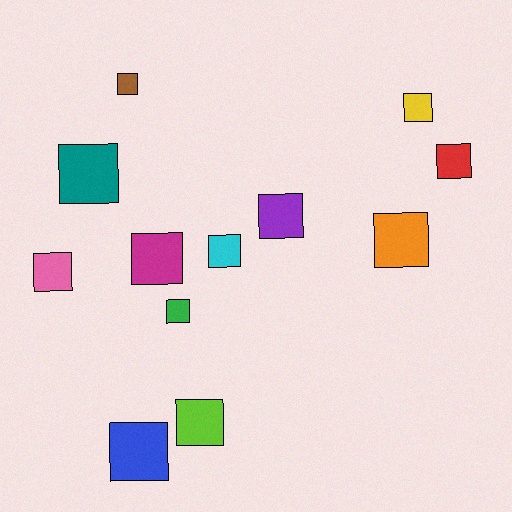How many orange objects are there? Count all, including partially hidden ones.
There is 1 orange object.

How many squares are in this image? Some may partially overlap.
There are 12 squares.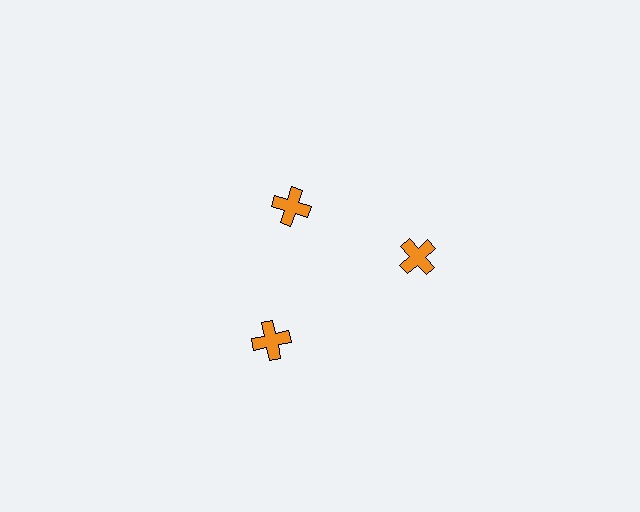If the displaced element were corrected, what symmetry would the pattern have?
It would have 3-fold rotational symmetry — the pattern would map onto itself every 120 degrees.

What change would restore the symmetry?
The symmetry would be restored by moving it outward, back onto the ring so that all 3 crosses sit at equal angles and equal distance from the center.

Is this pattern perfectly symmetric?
No. The 3 orange crosses are arranged in a ring, but one element near the 11 o'clock position is pulled inward toward the center, breaking the 3-fold rotational symmetry.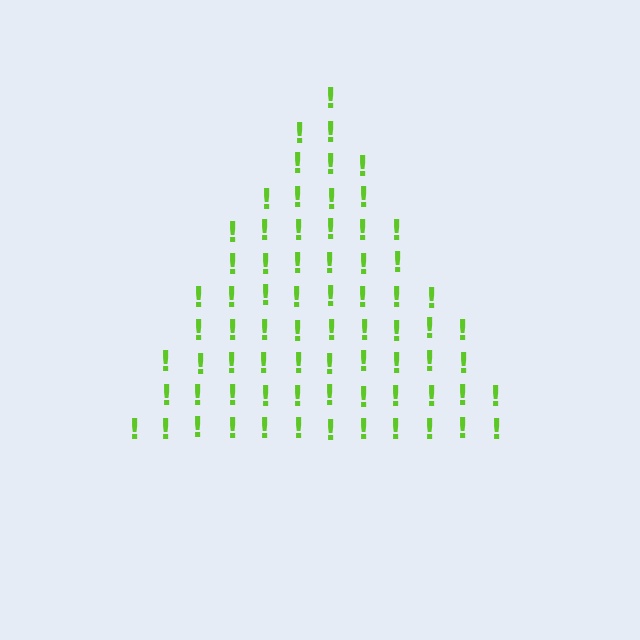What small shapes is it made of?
It is made of small exclamation marks.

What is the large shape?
The large shape is a triangle.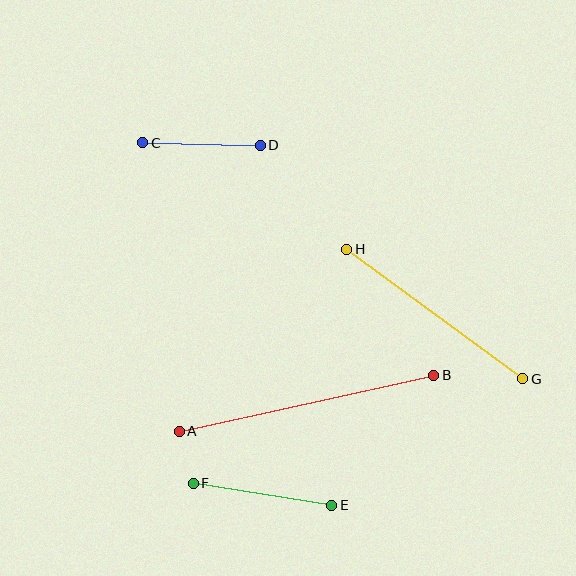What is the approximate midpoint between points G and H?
The midpoint is at approximately (435, 314) pixels.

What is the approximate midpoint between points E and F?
The midpoint is at approximately (263, 494) pixels.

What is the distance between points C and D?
The distance is approximately 118 pixels.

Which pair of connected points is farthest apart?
Points A and B are farthest apart.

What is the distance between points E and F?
The distance is approximately 140 pixels.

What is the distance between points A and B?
The distance is approximately 260 pixels.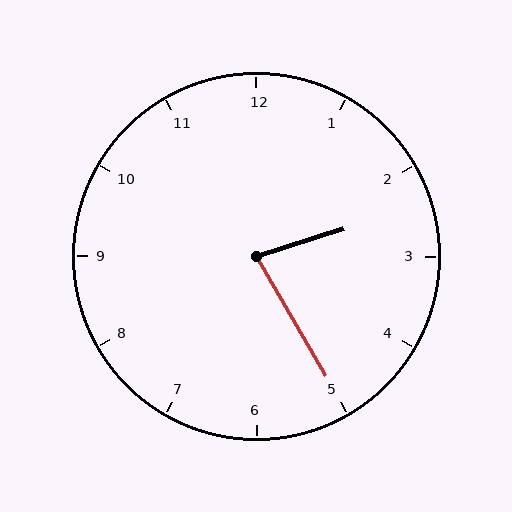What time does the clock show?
2:25.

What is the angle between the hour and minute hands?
Approximately 78 degrees.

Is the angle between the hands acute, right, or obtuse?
It is acute.